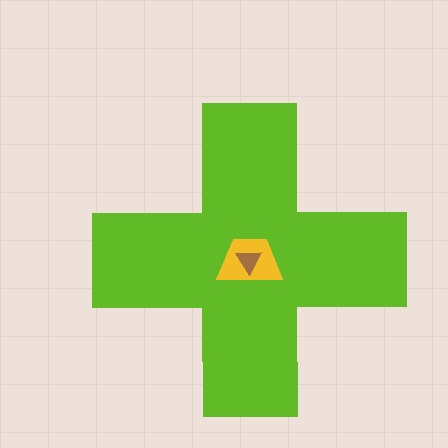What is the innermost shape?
The brown triangle.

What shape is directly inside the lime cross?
The yellow trapezoid.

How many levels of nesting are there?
3.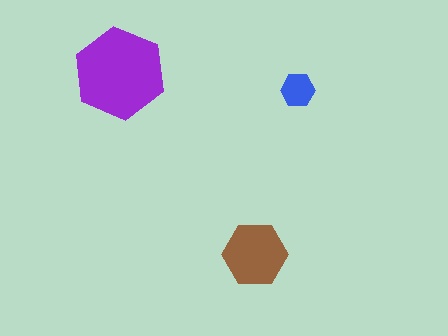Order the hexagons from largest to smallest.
the purple one, the brown one, the blue one.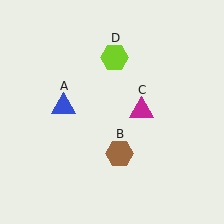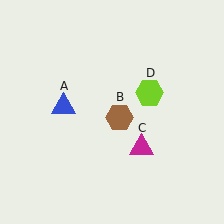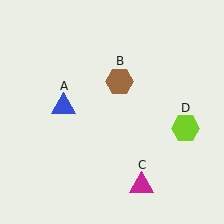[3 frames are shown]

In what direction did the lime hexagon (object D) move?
The lime hexagon (object D) moved down and to the right.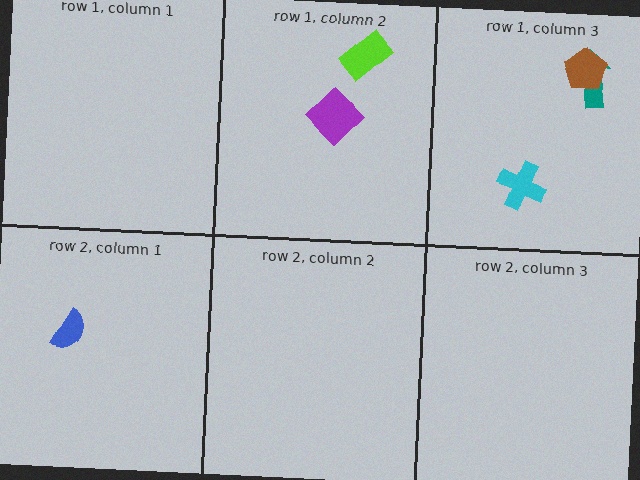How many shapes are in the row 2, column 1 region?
1.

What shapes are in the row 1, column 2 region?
The purple diamond, the lime rectangle.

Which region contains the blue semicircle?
The row 2, column 1 region.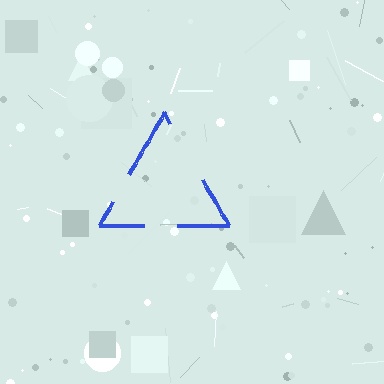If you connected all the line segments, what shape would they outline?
They would outline a triangle.